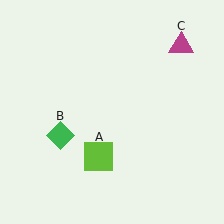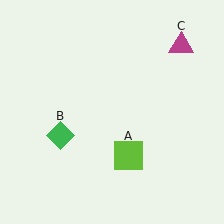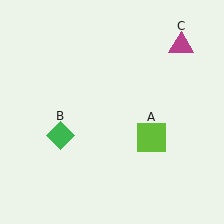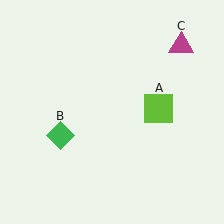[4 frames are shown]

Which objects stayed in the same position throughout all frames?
Green diamond (object B) and magenta triangle (object C) remained stationary.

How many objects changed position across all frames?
1 object changed position: lime square (object A).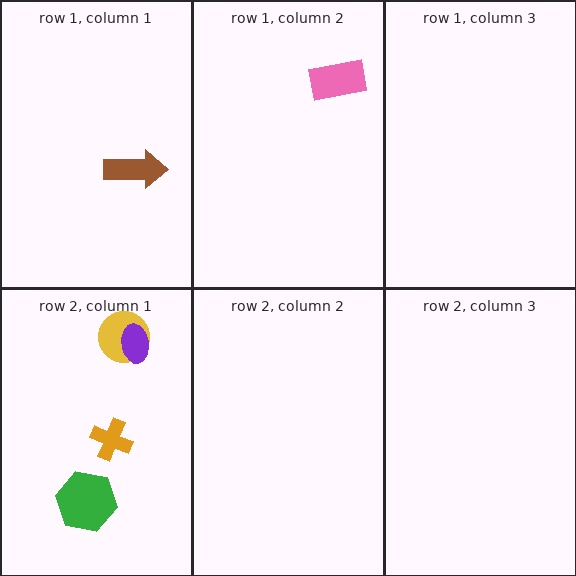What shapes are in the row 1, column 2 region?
The pink rectangle.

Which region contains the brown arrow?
The row 1, column 1 region.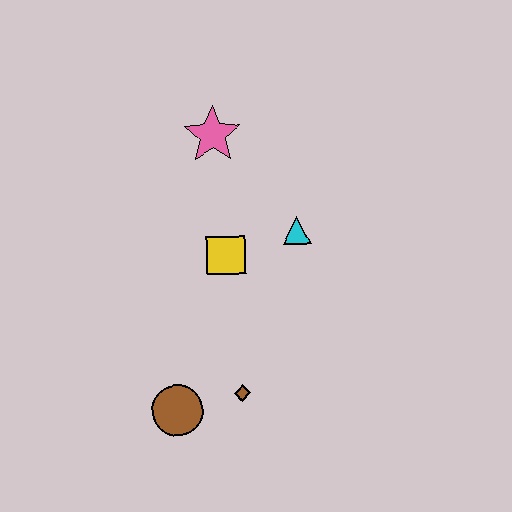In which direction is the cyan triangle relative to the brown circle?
The cyan triangle is above the brown circle.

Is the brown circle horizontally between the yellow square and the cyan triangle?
No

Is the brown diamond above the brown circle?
Yes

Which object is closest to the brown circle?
The brown diamond is closest to the brown circle.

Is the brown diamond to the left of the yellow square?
No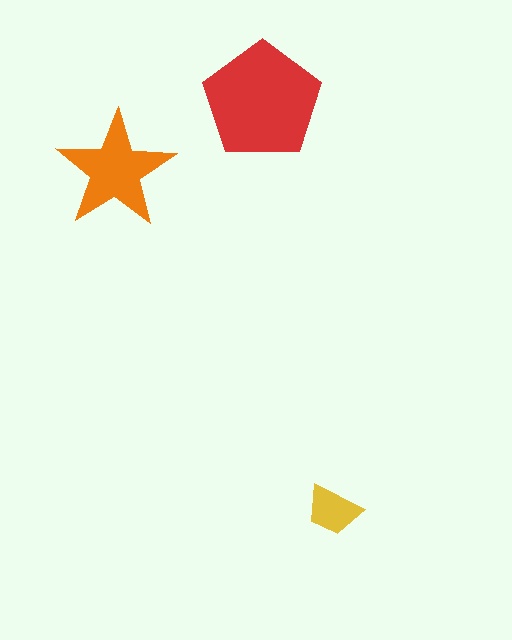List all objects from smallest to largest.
The yellow trapezoid, the orange star, the red pentagon.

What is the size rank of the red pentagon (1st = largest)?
1st.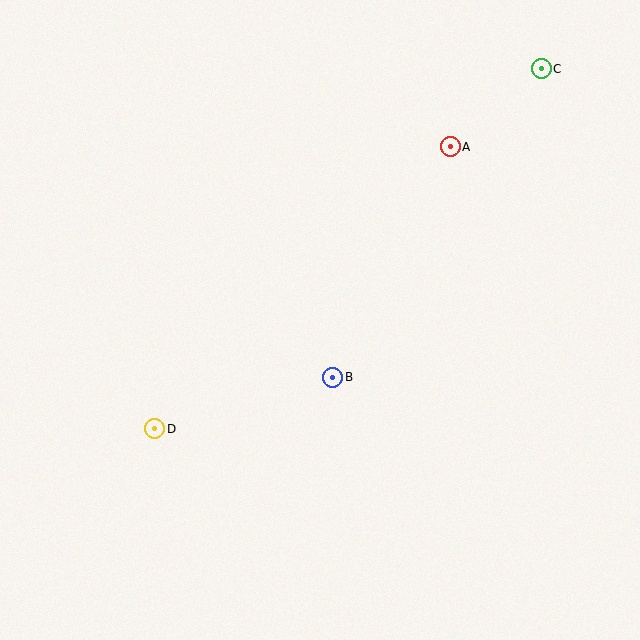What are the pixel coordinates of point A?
Point A is at (450, 147).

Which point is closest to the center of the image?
Point B at (333, 377) is closest to the center.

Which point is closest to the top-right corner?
Point C is closest to the top-right corner.